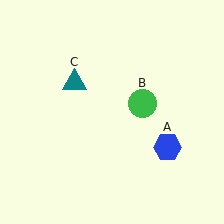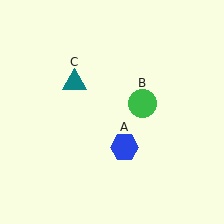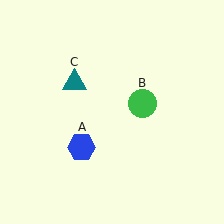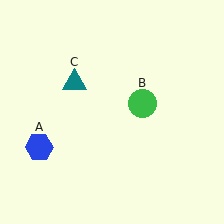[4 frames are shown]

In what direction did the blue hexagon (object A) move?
The blue hexagon (object A) moved left.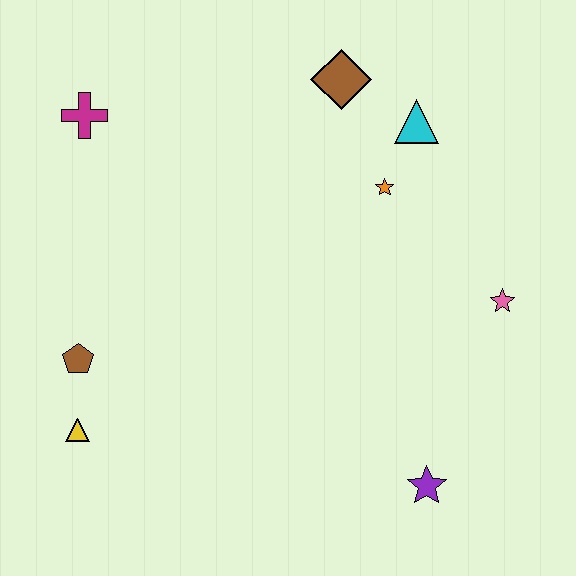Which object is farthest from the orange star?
The yellow triangle is farthest from the orange star.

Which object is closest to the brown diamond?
The cyan triangle is closest to the brown diamond.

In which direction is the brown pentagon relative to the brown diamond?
The brown pentagon is below the brown diamond.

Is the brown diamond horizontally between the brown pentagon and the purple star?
Yes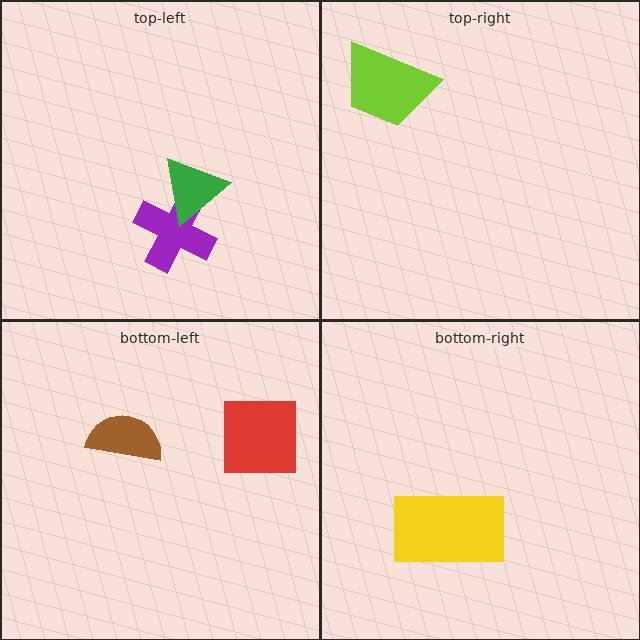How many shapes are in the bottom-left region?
2.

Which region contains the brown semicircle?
The bottom-left region.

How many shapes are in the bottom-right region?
1.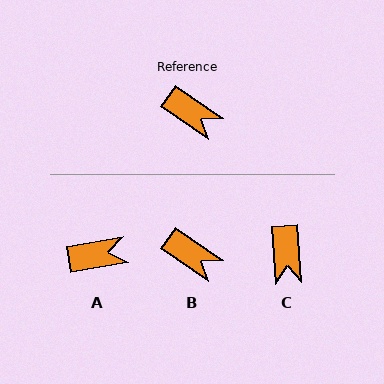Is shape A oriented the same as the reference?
No, it is off by about 44 degrees.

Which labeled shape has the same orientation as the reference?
B.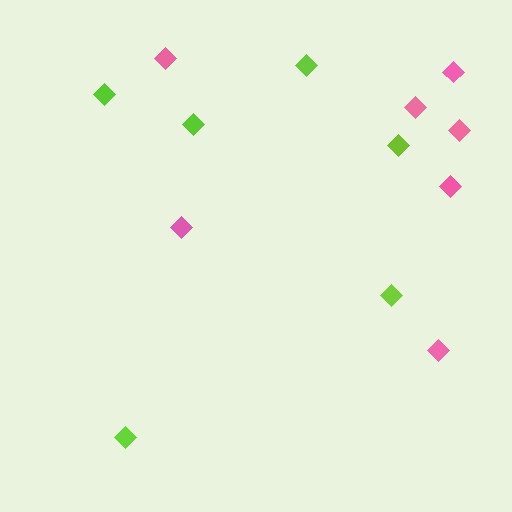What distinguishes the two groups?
There are 2 groups: one group of lime diamonds (6) and one group of pink diamonds (7).